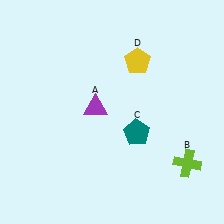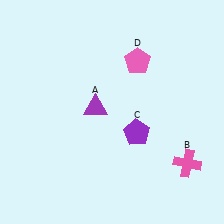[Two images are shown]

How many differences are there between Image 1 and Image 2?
There are 3 differences between the two images.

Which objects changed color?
B changed from lime to pink. C changed from teal to purple. D changed from yellow to pink.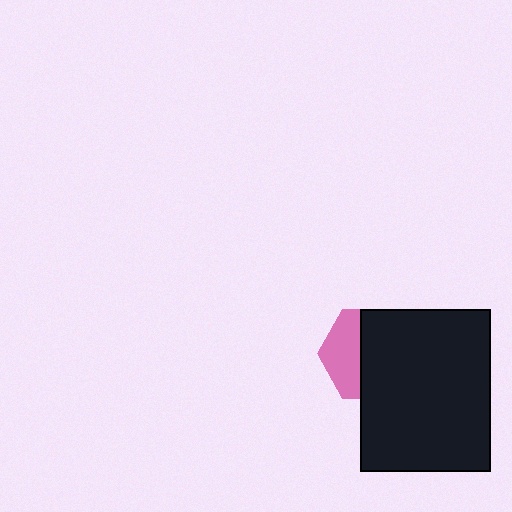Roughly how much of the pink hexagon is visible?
A small part of it is visible (roughly 39%).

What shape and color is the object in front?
The object in front is a black rectangle.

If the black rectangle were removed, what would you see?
You would see the complete pink hexagon.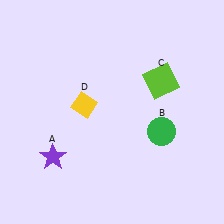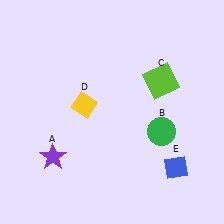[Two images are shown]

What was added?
A blue diamond (E) was added in Image 2.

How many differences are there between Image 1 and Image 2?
There is 1 difference between the two images.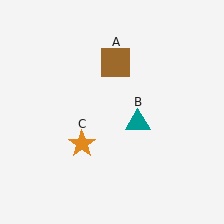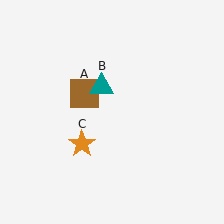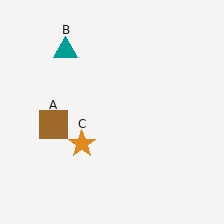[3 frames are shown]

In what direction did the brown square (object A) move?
The brown square (object A) moved down and to the left.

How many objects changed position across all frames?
2 objects changed position: brown square (object A), teal triangle (object B).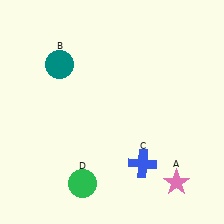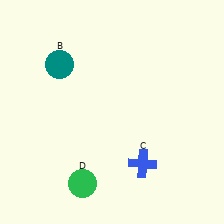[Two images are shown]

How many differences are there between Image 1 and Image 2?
There is 1 difference between the two images.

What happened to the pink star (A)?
The pink star (A) was removed in Image 2. It was in the bottom-right area of Image 1.